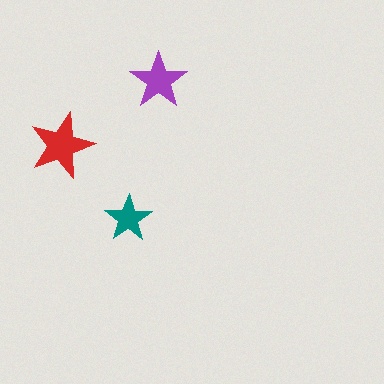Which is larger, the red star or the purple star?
The red one.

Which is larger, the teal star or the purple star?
The purple one.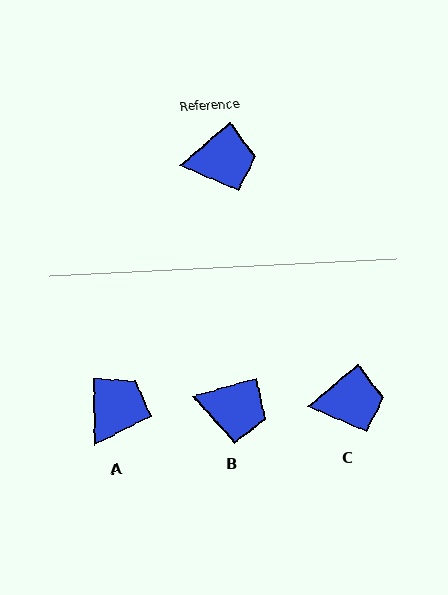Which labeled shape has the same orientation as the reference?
C.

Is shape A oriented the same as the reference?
No, it is off by about 51 degrees.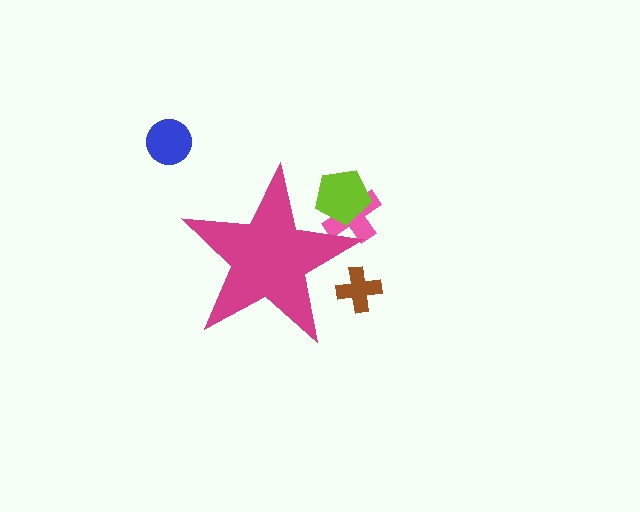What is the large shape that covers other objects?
A magenta star.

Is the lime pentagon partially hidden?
Yes, the lime pentagon is partially hidden behind the magenta star.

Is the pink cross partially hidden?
Yes, the pink cross is partially hidden behind the magenta star.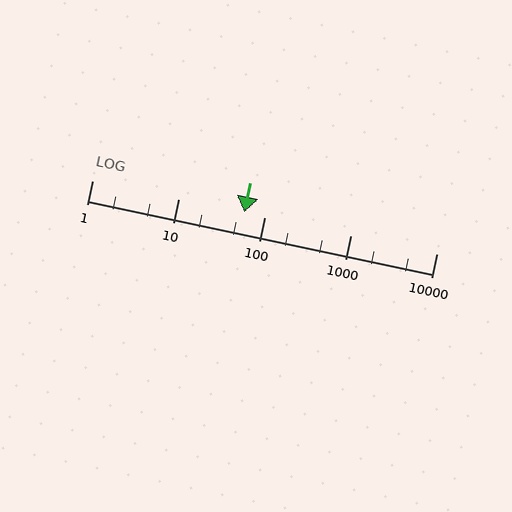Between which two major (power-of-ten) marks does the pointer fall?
The pointer is between 10 and 100.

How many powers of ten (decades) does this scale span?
The scale spans 4 decades, from 1 to 10000.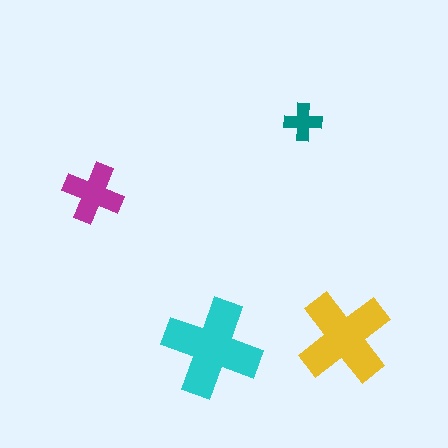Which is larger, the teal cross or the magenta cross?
The magenta one.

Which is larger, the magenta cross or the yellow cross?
The yellow one.